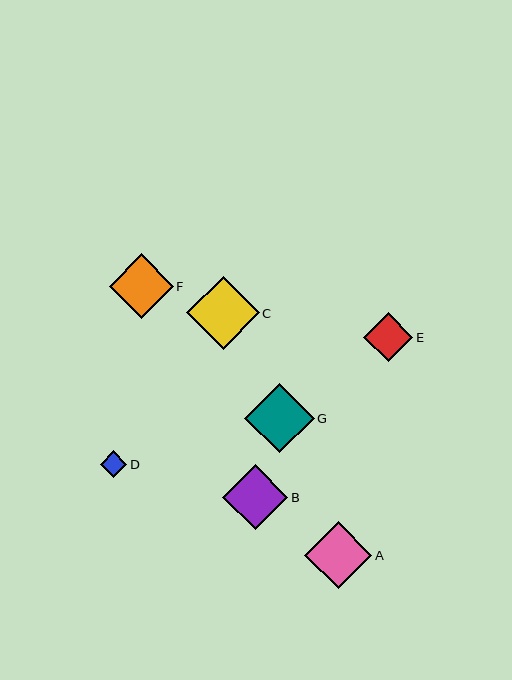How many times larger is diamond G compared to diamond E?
Diamond G is approximately 1.4 times the size of diamond E.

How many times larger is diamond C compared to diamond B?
Diamond C is approximately 1.1 times the size of diamond B.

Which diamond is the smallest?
Diamond D is the smallest with a size of approximately 27 pixels.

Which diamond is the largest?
Diamond C is the largest with a size of approximately 73 pixels.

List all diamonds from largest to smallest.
From largest to smallest: C, G, A, B, F, E, D.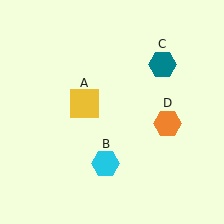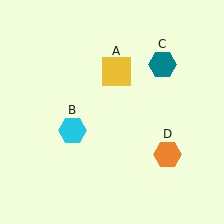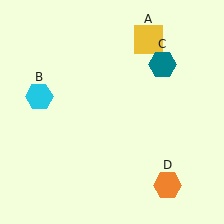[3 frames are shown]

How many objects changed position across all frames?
3 objects changed position: yellow square (object A), cyan hexagon (object B), orange hexagon (object D).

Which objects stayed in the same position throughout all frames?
Teal hexagon (object C) remained stationary.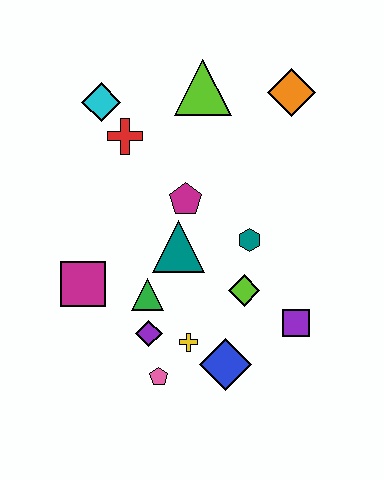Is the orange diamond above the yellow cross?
Yes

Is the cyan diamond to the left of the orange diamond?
Yes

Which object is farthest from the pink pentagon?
The orange diamond is farthest from the pink pentagon.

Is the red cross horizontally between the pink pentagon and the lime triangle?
No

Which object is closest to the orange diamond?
The lime triangle is closest to the orange diamond.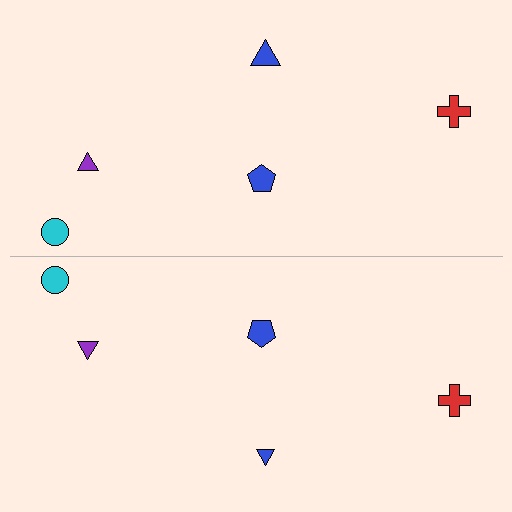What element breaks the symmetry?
The blue triangle on the bottom side has a different size than its mirror counterpart.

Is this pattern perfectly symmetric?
No, the pattern is not perfectly symmetric. The blue triangle on the bottom side has a different size than its mirror counterpart.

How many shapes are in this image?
There are 10 shapes in this image.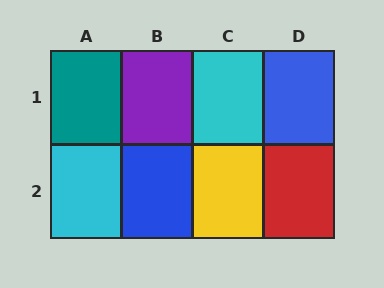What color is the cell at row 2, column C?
Yellow.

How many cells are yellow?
1 cell is yellow.